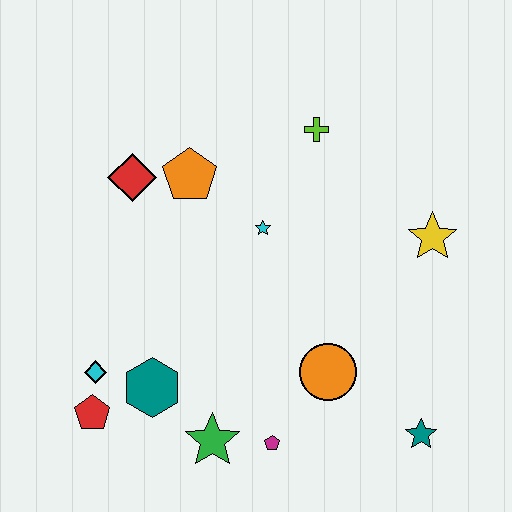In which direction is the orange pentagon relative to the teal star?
The orange pentagon is above the teal star.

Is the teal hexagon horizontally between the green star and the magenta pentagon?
No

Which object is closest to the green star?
The magenta pentagon is closest to the green star.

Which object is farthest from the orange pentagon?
The teal star is farthest from the orange pentagon.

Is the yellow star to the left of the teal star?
No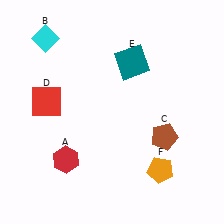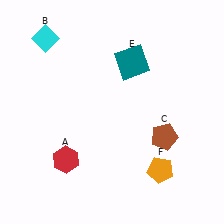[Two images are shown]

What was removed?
The red square (D) was removed in Image 2.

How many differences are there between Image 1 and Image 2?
There is 1 difference between the two images.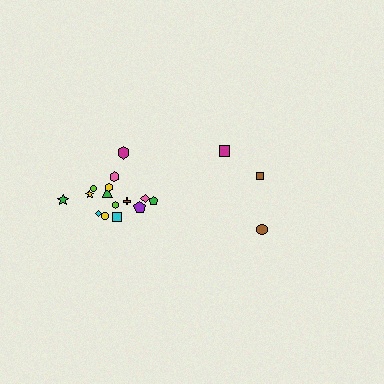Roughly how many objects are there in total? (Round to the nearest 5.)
Roughly 20 objects in total.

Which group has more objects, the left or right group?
The left group.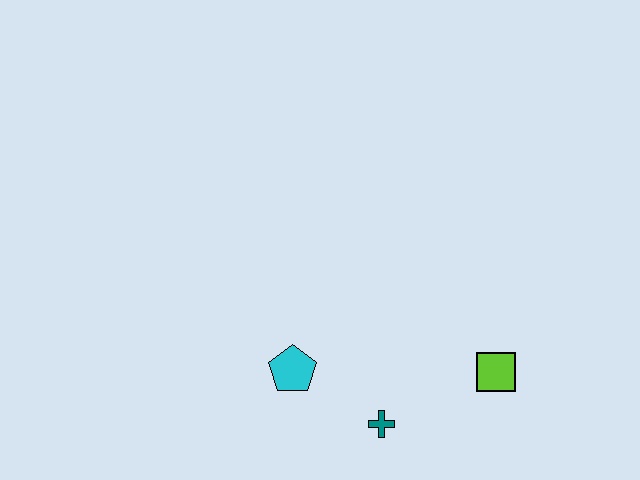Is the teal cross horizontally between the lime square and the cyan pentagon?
Yes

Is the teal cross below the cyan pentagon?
Yes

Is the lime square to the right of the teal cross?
Yes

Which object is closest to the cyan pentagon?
The teal cross is closest to the cyan pentagon.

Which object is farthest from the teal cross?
The lime square is farthest from the teal cross.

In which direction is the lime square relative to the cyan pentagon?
The lime square is to the right of the cyan pentagon.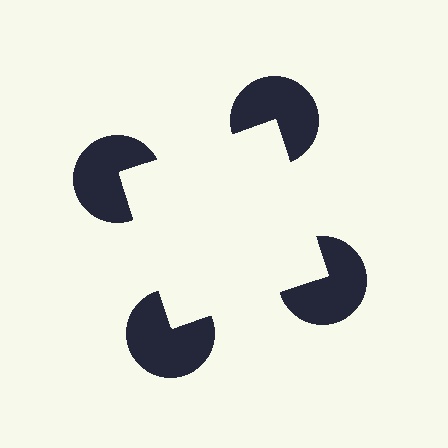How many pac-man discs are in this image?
There are 4 — one at each vertex of the illusory square.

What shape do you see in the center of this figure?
An illusory square — its edges are inferred from the aligned wedge cuts in the pac-man discs, not physically drawn.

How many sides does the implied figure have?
4 sides.